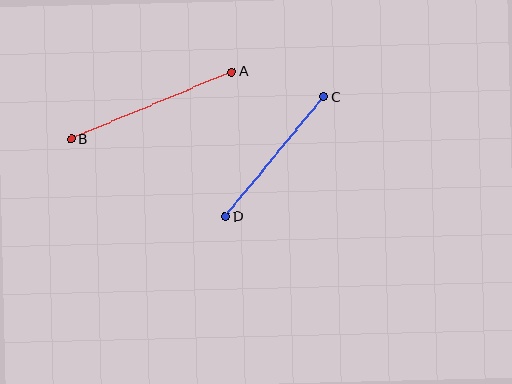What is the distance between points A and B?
The distance is approximately 174 pixels.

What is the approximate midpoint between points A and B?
The midpoint is at approximately (151, 105) pixels.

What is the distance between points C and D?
The distance is approximately 155 pixels.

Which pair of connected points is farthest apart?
Points A and B are farthest apart.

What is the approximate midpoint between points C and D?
The midpoint is at approximately (274, 157) pixels.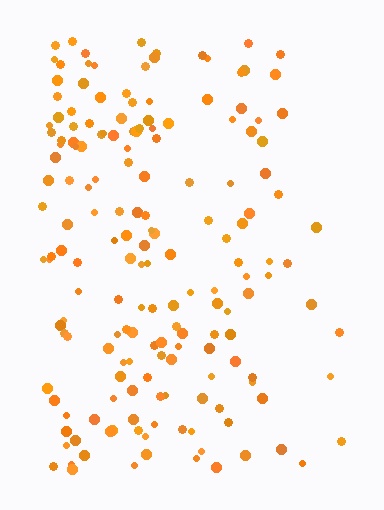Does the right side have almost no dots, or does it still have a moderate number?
Still a moderate number, just noticeably fewer than the left.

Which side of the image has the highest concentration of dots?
The left.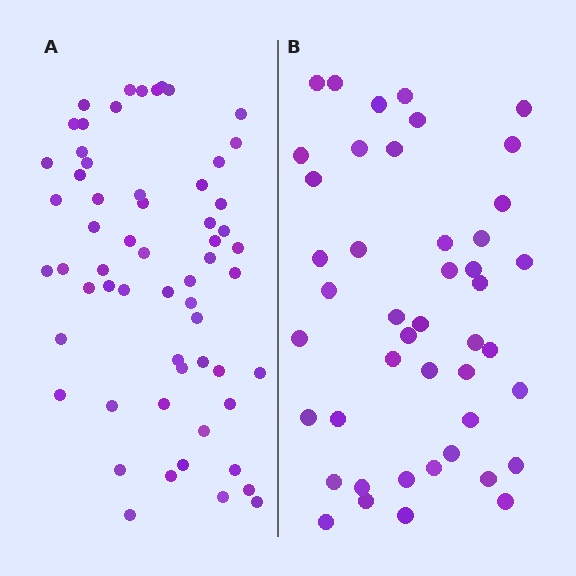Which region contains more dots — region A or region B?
Region A (the left region) has more dots.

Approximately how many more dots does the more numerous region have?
Region A has approximately 15 more dots than region B.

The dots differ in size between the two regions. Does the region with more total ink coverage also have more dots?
No. Region B has more total ink coverage because its dots are larger, but region A actually contains more individual dots. Total area can be misleading — the number of items is what matters here.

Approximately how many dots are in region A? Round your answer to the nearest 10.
About 60 dots.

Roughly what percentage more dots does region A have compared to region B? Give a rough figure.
About 35% more.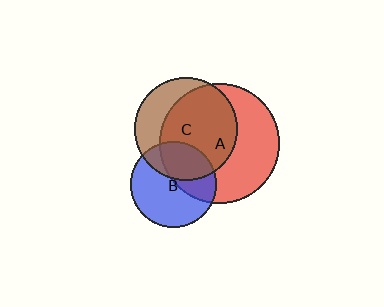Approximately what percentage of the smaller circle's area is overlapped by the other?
Approximately 35%.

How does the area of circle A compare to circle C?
Approximately 1.3 times.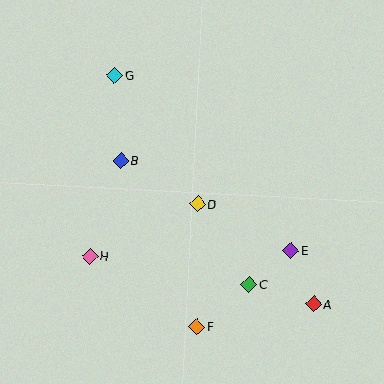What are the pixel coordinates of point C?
Point C is at (249, 284).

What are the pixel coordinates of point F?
Point F is at (197, 327).